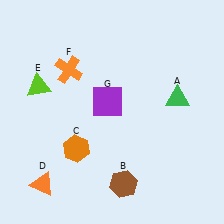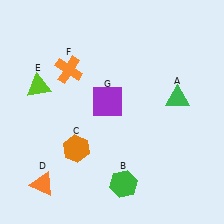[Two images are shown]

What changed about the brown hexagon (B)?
In Image 1, B is brown. In Image 2, it changed to green.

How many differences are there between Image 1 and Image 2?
There is 1 difference between the two images.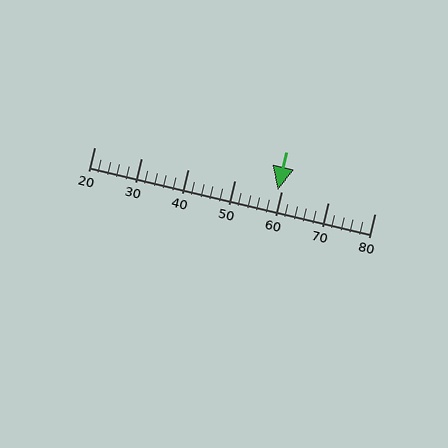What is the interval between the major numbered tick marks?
The major tick marks are spaced 10 units apart.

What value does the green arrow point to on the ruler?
The green arrow points to approximately 59.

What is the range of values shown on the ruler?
The ruler shows values from 20 to 80.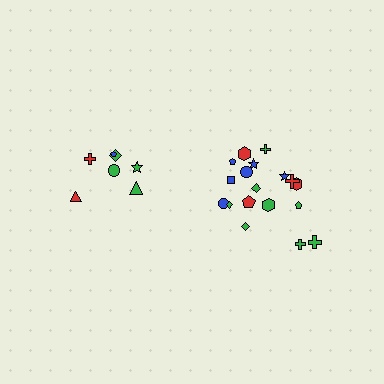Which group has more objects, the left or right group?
The right group.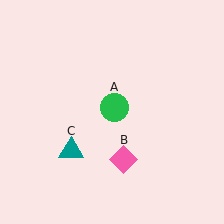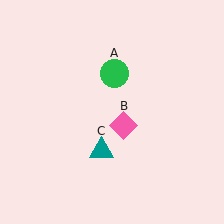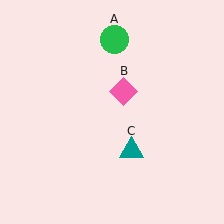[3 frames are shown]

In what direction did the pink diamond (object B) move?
The pink diamond (object B) moved up.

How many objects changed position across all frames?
3 objects changed position: green circle (object A), pink diamond (object B), teal triangle (object C).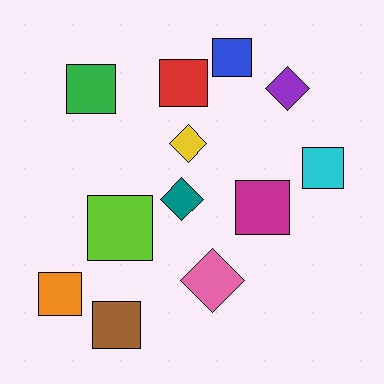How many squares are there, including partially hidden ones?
There are 8 squares.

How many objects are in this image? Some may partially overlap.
There are 12 objects.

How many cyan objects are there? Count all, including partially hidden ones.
There is 1 cyan object.